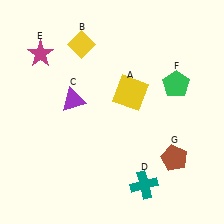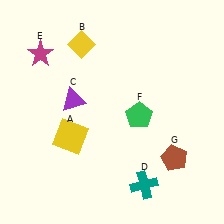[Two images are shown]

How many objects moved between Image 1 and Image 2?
2 objects moved between the two images.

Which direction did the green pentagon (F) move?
The green pentagon (F) moved left.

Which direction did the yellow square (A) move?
The yellow square (A) moved left.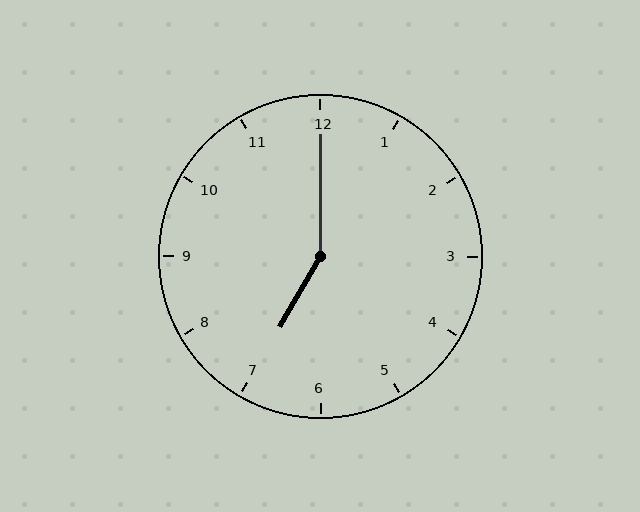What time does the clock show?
7:00.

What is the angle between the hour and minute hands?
Approximately 150 degrees.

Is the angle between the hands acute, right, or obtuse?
It is obtuse.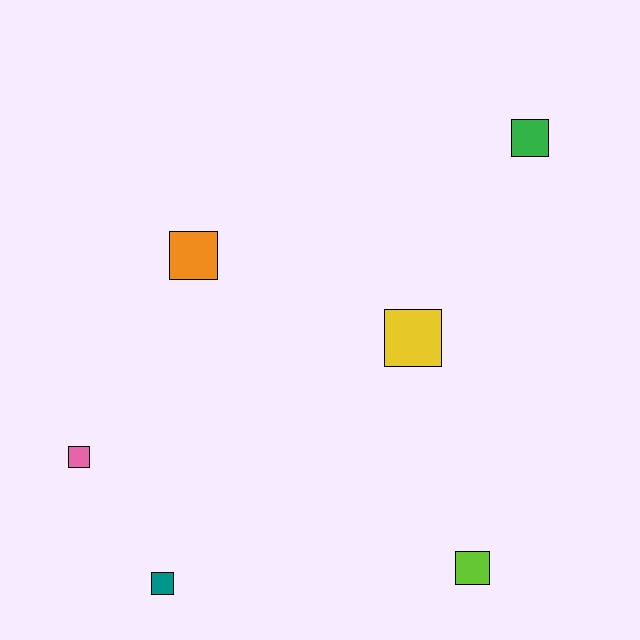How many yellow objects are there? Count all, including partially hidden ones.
There is 1 yellow object.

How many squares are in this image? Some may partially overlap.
There are 6 squares.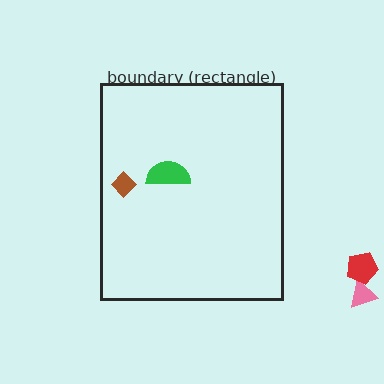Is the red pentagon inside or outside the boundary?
Outside.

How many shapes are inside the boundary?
2 inside, 2 outside.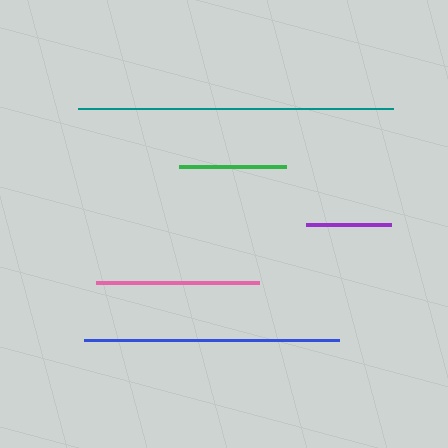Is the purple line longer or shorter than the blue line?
The blue line is longer than the purple line.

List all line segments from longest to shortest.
From longest to shortest: teal, blue, pink, green, purple.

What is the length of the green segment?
The green segment is approximately 108 pixels long.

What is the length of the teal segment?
The teal segment is approximately 314 pixels long.